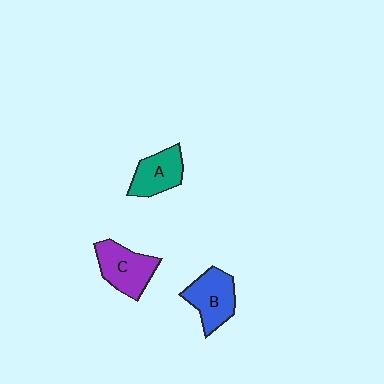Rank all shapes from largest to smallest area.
From largest to smallest: C (purple), B (blue), A (teal).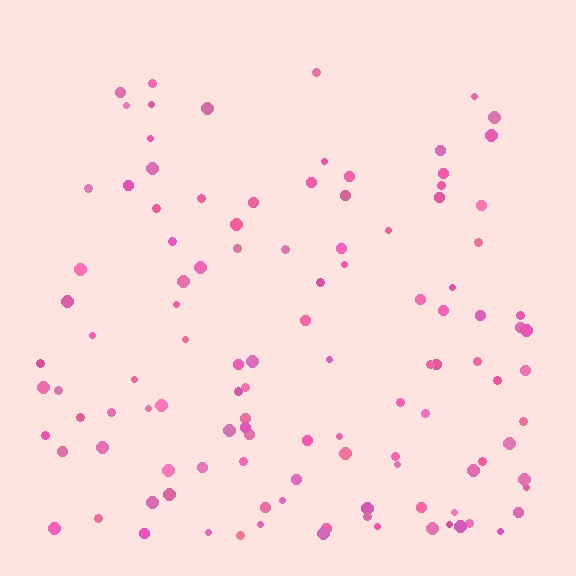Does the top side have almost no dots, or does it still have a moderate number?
Still a moderate number, just noticeably fewer than the bottom.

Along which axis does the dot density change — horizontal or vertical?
Vertical.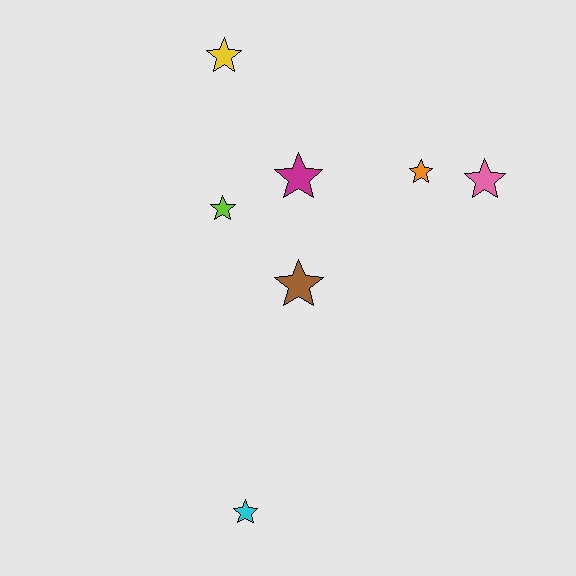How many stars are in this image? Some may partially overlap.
There are 7 stars.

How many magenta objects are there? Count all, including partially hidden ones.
There is 1 magenta object.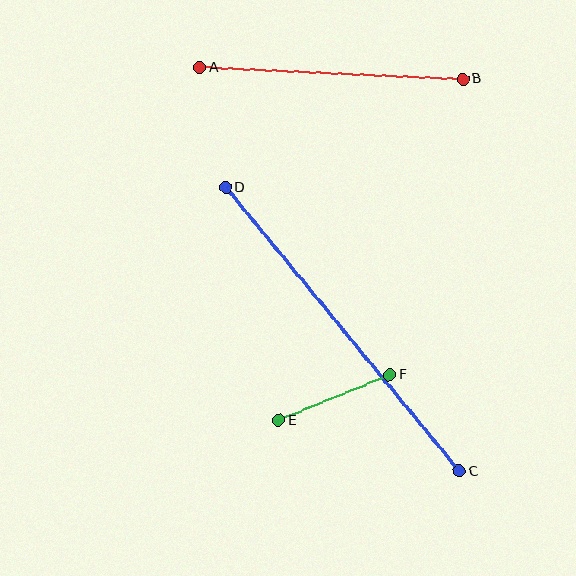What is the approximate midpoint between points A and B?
The midpoint is at approximately (331, 73) pixels.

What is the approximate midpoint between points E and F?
The midpoint is at approximately (334, 398) pixels.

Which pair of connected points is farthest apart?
Points C and D are farthest apart.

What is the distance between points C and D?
The distance is approximately 368 pixels.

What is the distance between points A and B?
The distance is approximately 264 pixels.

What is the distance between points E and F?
The distance is approximately 120 pixels.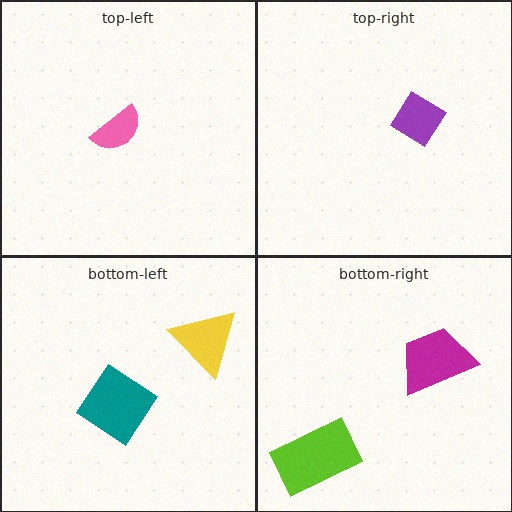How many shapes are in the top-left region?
1.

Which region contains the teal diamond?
The bottom-left region.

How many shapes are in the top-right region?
1.